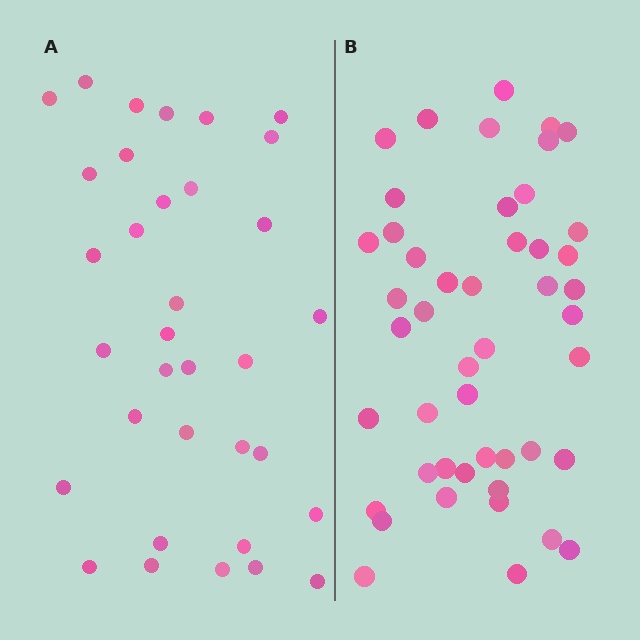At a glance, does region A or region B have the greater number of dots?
Region B (the right region) has more dots.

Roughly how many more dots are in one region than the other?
Region B has approximately 15 more dots than region A.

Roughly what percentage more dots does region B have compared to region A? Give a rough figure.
About 40% more.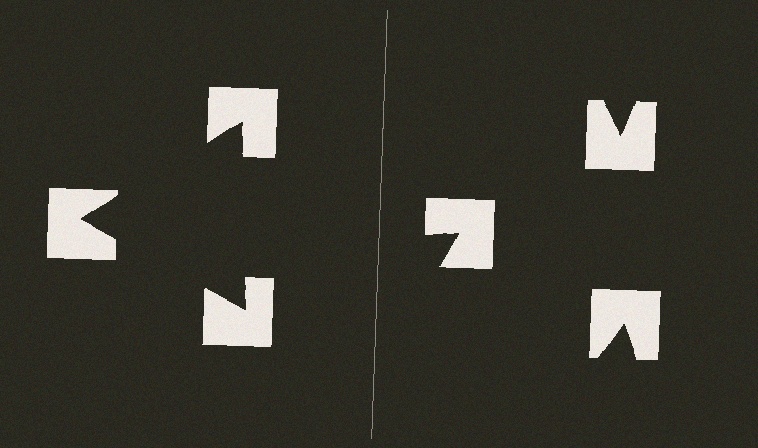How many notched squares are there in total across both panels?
6 — 3 on each side.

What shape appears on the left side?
An illusory triangle.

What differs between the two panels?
The notched squares are positioned identically on both sides; only the wedge orientations differ. On the left they align to a triangle; on the right they are misaligned.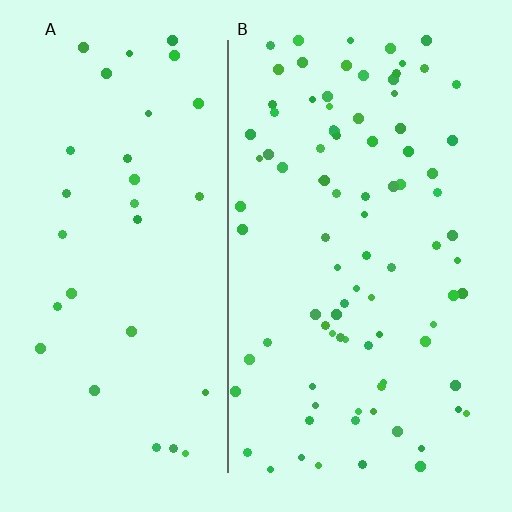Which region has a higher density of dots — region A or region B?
B (the right).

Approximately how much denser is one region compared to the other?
Approximately 2.8× — region B over region A.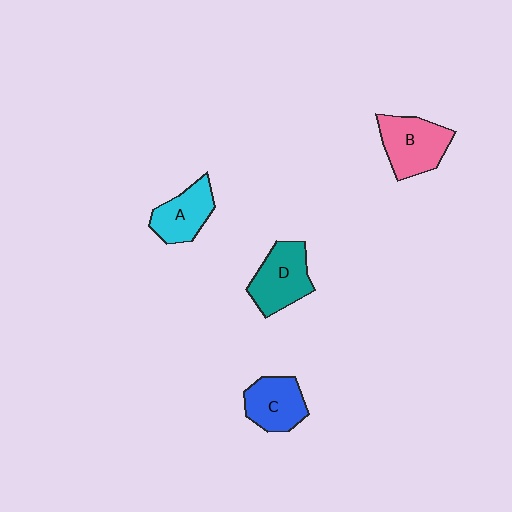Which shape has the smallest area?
Shape A (cyan).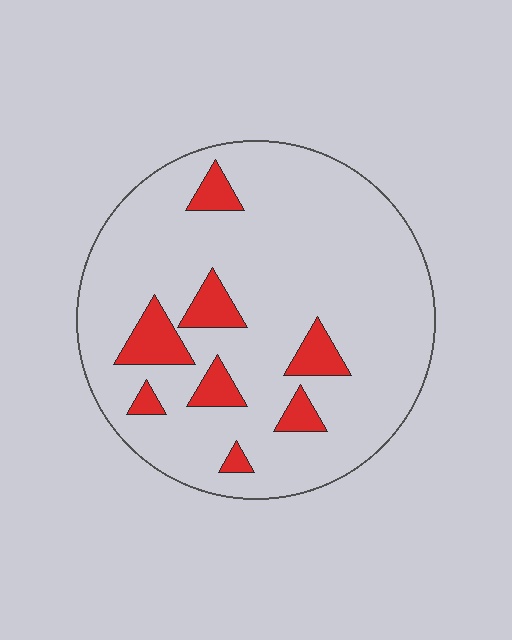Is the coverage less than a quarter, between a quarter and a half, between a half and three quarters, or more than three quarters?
Less than a quarter.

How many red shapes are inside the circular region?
8.